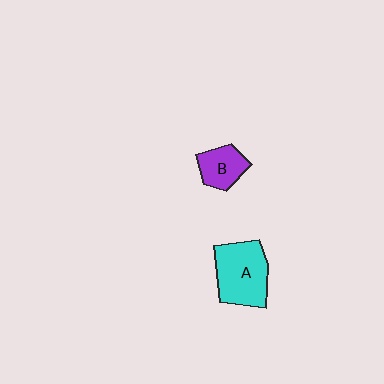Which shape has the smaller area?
Shape B (purple).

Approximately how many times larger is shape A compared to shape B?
Approximately 1.8 times.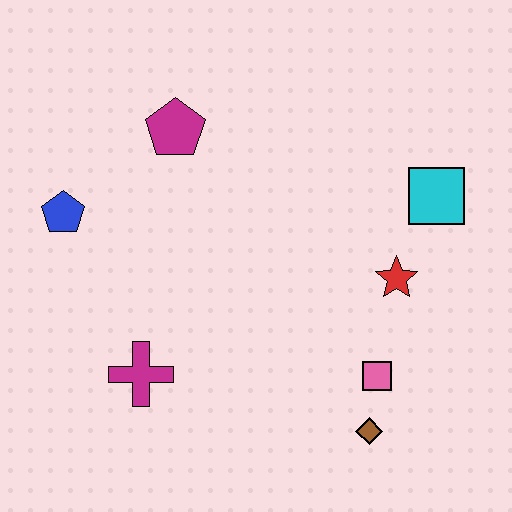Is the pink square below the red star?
Yes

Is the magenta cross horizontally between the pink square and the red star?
No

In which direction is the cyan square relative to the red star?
The cyan square is above the red star.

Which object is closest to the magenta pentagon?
The blue pentagon is closest to the magenta pentagon.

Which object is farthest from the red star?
The blue pentagon is farthest from the red star.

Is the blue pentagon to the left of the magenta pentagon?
Yes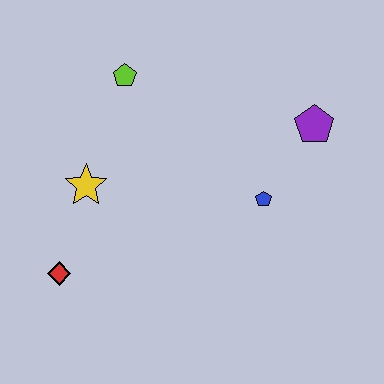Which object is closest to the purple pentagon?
The blue pentagon is closest to the purple pentagon.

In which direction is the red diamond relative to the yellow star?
The red diamond is below the yellow star.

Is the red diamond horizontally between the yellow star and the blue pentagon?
No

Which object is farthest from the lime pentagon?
The red diamond is farthest from the lime pentagon.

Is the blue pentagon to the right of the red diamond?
Yes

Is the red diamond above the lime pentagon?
No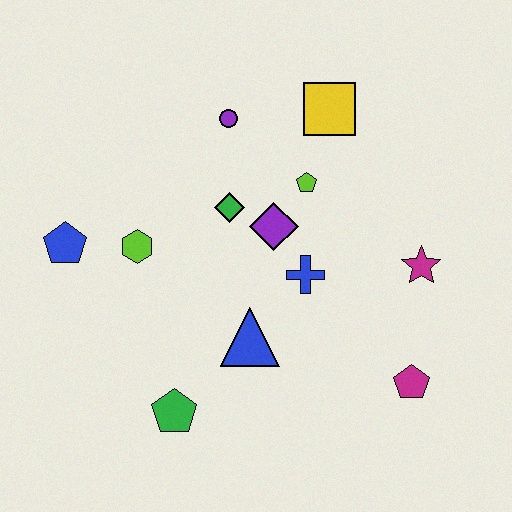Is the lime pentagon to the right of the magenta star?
No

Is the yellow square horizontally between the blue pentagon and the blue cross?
No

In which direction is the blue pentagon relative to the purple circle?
The blue pentagon is to the left of the purple circle.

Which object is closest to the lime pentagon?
The purple diamond is closest to the lime pentagon.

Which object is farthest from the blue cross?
The blue pentagon is farthest from the blue cross.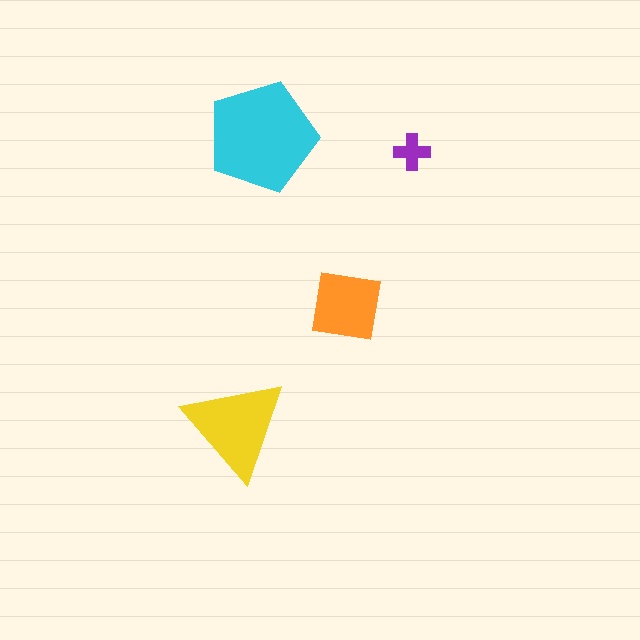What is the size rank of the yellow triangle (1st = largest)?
2nd.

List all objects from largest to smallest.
The cyan pentagon, the yellow triangle, the orange square, the purple cross.